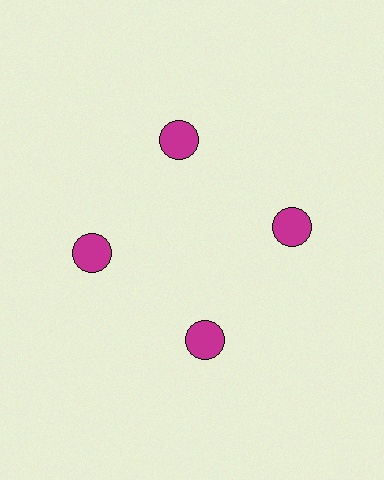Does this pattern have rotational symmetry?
Yes, this pattern has 4-fold rotational symmetry. It looks the same after rotating 90 degrees around the center.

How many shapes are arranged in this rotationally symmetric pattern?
There are 4 shapes, arranged in 4 groups of 1.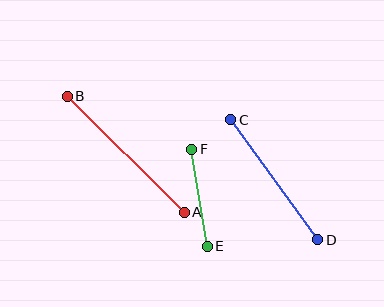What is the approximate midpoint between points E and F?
The midpoint is at approximately (200, 198) pixels.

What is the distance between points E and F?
The distance is approximately 98 pixels.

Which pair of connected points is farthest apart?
Points A and B are farthest apart.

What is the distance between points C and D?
The distance is approximately 148 pixels.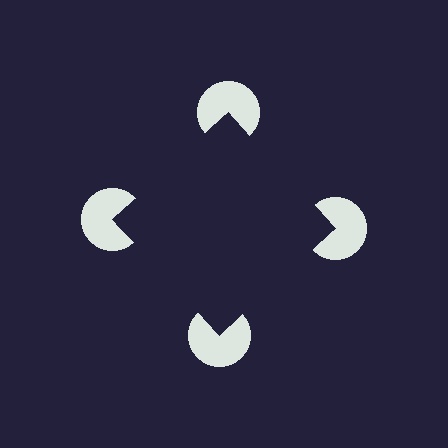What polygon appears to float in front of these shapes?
An illusory square — its edges are inferred from the aligned wedge cuts in the pac-man discs, not physically drawn.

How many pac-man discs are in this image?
There are 4 — one at each vertex of the illusory square.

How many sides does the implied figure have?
4 sides.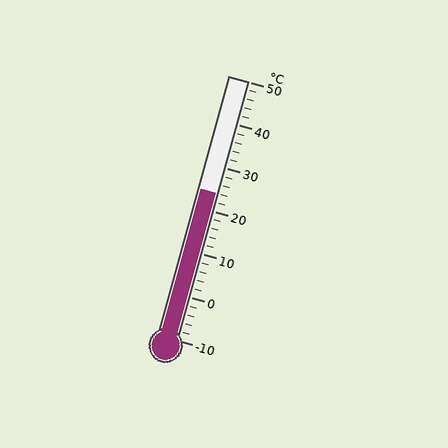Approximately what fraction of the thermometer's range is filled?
The thermometer is filled to approximately 55% of its range.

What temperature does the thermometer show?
The thermometer shows approximately 24°C.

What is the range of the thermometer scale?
The thermometer scale ranges from -10°C to 50°C.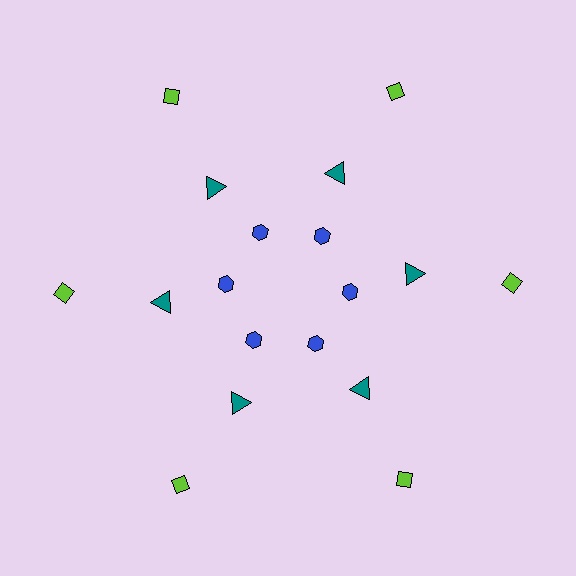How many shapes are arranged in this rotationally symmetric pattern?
There are 18 shapes, arranged in 6 groups of 3.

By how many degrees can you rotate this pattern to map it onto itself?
The pattern maps onto itself every 60 degrees of rotation.